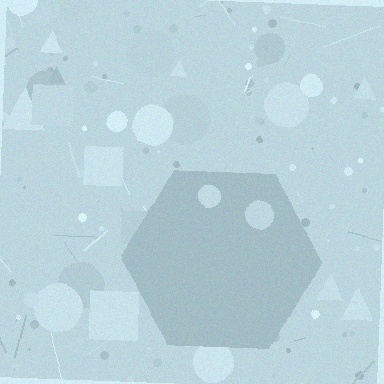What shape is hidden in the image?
A hexagon is hidden in the image.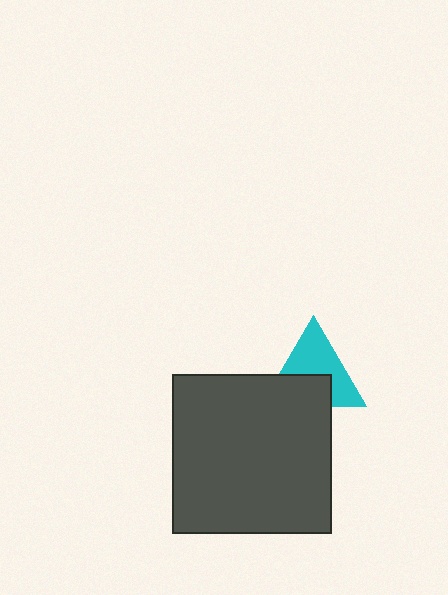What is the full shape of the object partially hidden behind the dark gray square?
The partially hidden object is a cyan triangle.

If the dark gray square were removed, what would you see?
You would see the complete cyan triangle.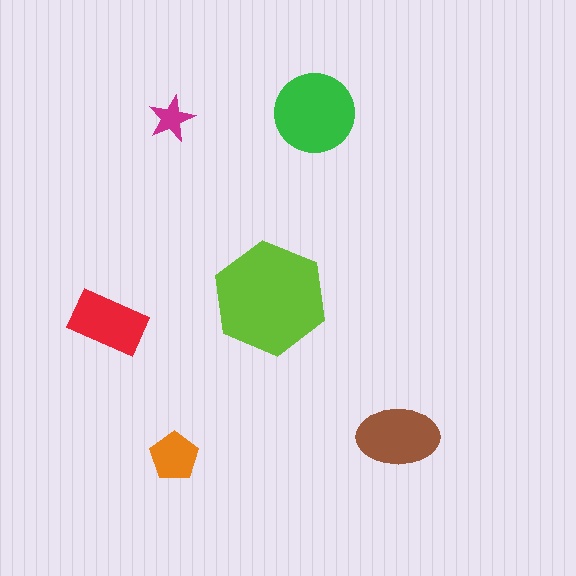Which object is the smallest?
The magenta star.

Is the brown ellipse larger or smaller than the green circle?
Smaller.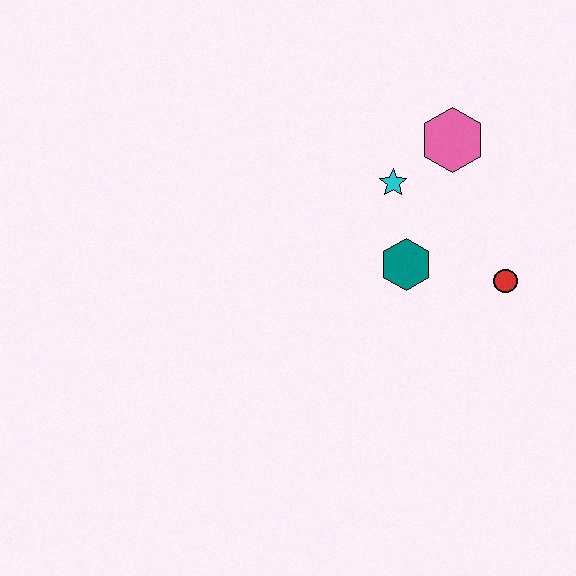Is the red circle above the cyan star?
No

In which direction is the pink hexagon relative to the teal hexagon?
The pink hexagon is above the teal hexagon.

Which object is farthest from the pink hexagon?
The red circle is farthest from the pink hexagon.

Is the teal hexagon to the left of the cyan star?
No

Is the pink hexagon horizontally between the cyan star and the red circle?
Yes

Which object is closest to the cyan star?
The pink hexagon is closest to the cyan star.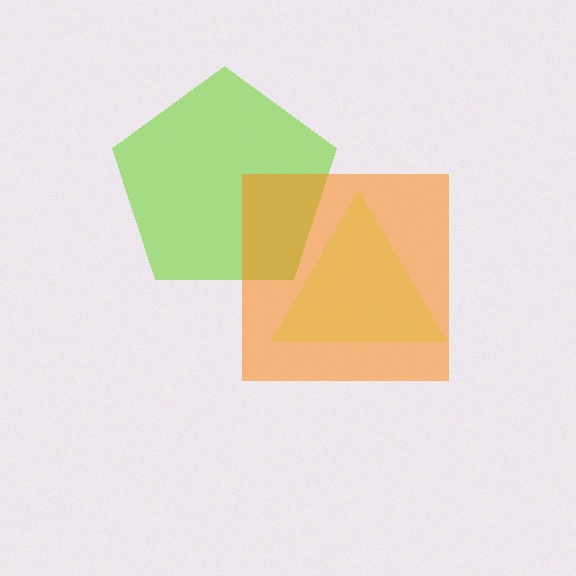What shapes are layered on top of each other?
The layered shapes are: a lime pentagon, an orange square, a yellow triangle.